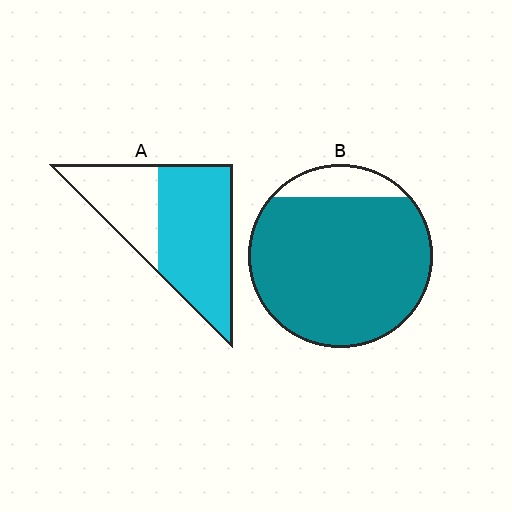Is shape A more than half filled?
Yes.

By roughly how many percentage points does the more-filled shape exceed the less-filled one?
By roughly 25 percentage points (B over A).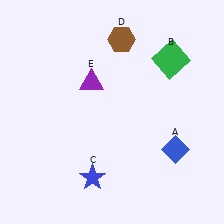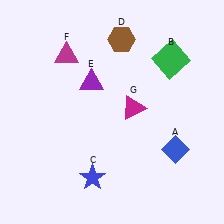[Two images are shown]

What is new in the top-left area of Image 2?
A magenta triangle (F) was added in the top-left area of Image 2.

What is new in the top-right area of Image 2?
A magenta triangle (G) was added in the top-right area of Image 2.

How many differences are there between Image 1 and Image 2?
There are 2 differences between the two images.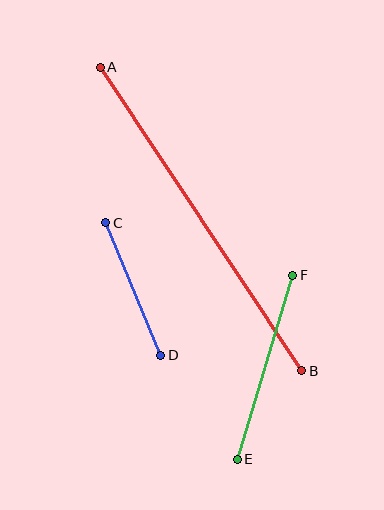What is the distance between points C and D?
The distance is approximately 144 pixels.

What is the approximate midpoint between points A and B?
The midpoint is at approximately (201, 219) pixels.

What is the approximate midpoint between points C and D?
The midpoint is at approximately (133, 289) pixels.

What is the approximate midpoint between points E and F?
The midpoint is at approximately (265, 367) pixels.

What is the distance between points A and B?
The distance is approximately 364 pixels.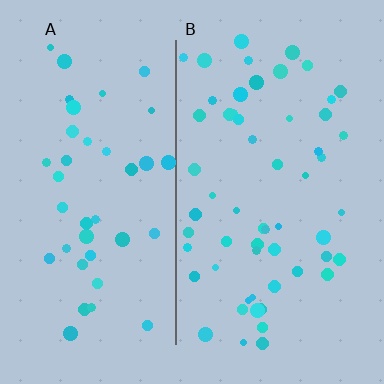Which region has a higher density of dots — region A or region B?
B (the right).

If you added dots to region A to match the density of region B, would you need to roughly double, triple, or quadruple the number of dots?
Approximately double.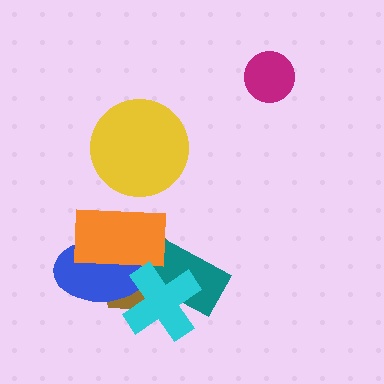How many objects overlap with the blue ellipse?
3 objects overlap with the blue ellipse.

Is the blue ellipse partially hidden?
Yes, it is partially covered by another shape.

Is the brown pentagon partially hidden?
Yes, it is partially covered by another shape.